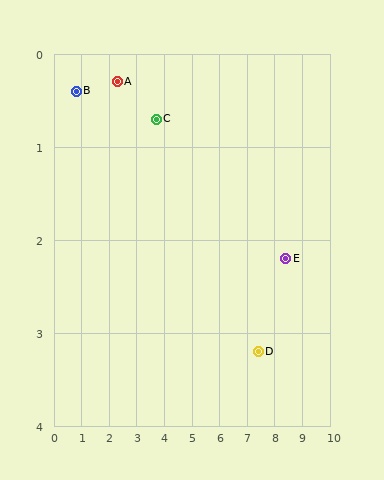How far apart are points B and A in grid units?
Points B and A are about 1.5 grid units apart.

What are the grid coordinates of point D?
Point D is at approximately (7.4, 3.2).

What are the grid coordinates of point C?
Point C is at approximately (3.7, 0.7).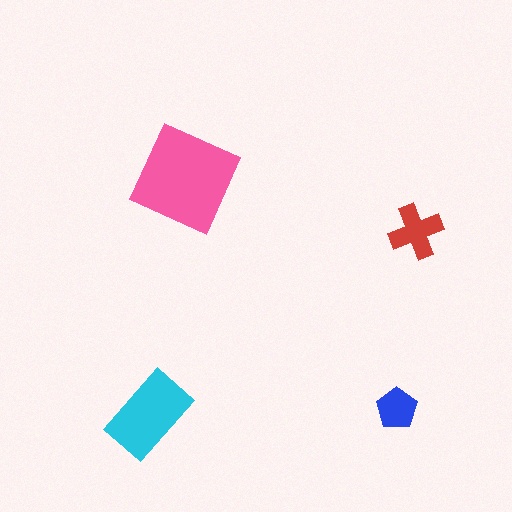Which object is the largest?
The pink square.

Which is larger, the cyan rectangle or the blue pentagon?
The cyan rectangle.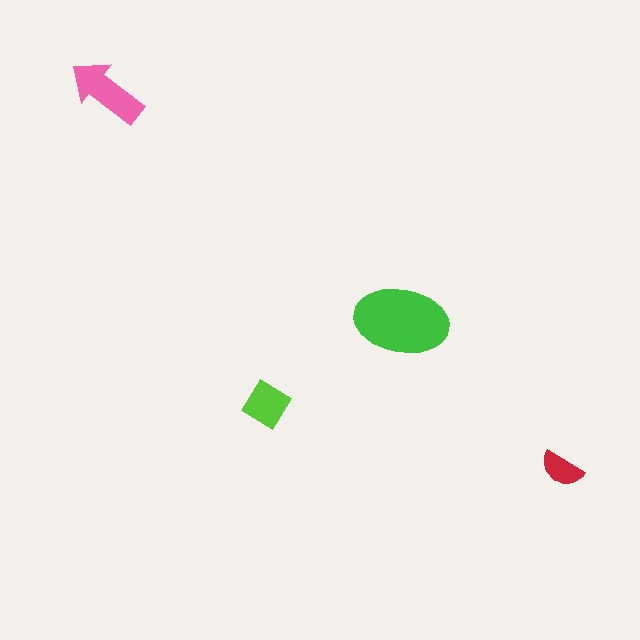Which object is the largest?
The green ellipse.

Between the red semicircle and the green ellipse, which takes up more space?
The green ellipse.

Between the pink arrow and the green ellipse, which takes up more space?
The green ellipse.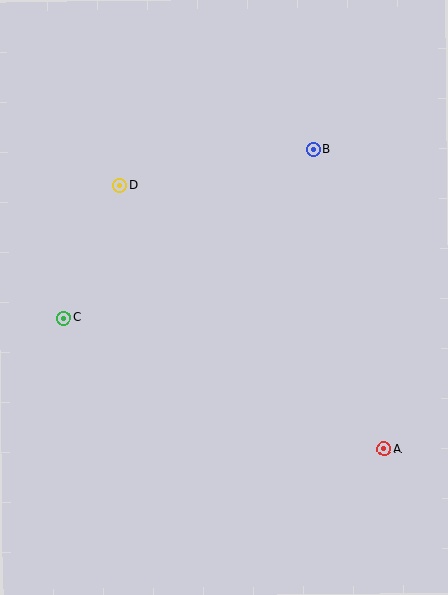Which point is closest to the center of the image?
Point D at (119, 185) is closest to the center.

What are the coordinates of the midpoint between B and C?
The midpoint between B and C is at (188, 234).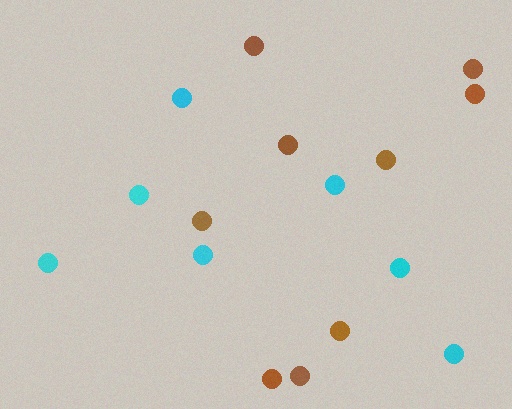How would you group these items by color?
There are 2 groups: one group of brown circles (9) and one group of cyan circles (7).